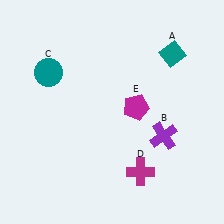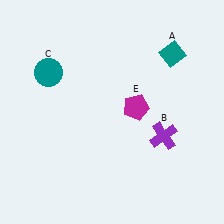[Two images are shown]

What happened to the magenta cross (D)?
The magenta cross (D) was removed in Image 2. It was in the bottom-right area of Image 1.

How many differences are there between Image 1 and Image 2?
There is 1 difference between the two images.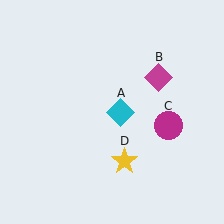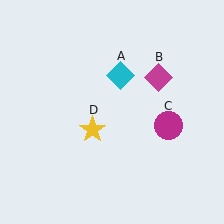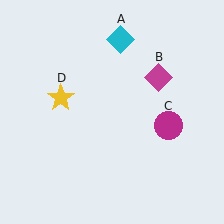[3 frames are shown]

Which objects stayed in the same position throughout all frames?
Magenta diamond (object B) and magenta circle (object C) remained stationary.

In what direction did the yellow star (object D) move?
The yellow star (object D) moved up and to the left.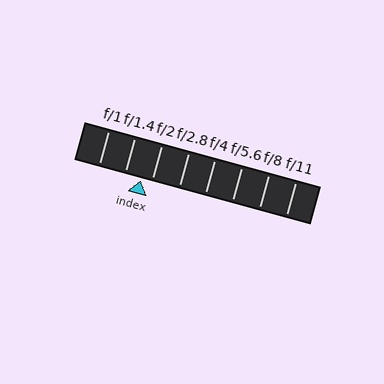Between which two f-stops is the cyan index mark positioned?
The index mark is between f/1.4 and f/2.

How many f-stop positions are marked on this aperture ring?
There are 8 f-stop positions marked.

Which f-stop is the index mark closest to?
The index mark is closest to f/2.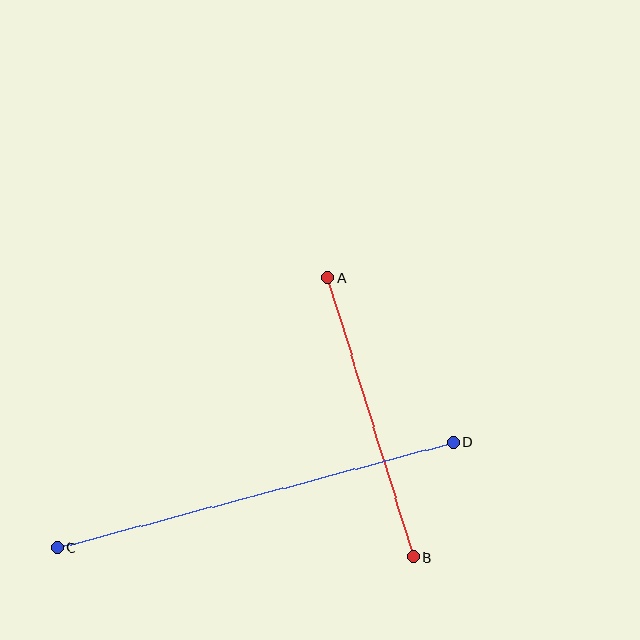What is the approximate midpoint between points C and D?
The midpoint is at approximately (255, 495) pixels.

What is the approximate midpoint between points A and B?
The midpoint is at approximately (370, 417) pixels.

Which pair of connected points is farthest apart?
Points C and D are farthest apart.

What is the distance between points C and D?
The distance is approximately 410 pixels.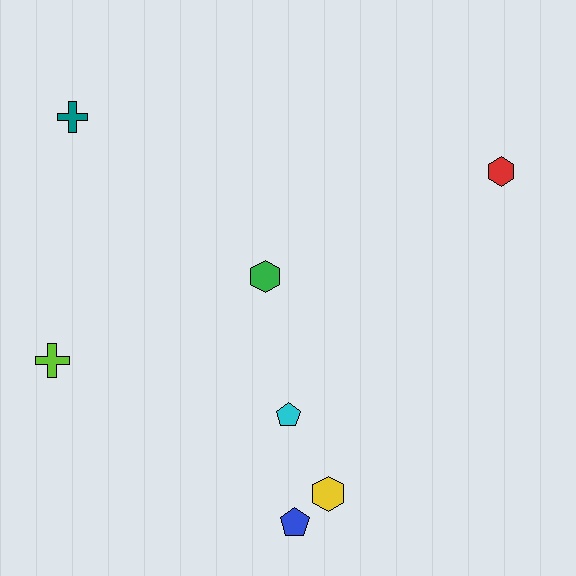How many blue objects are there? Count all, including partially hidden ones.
There is 1 blue object.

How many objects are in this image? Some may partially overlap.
There are 7 objects.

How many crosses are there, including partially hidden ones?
There are 2 crosses.